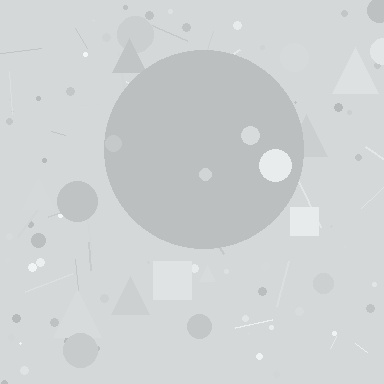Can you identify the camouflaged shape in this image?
The camouflaged shape is a circle.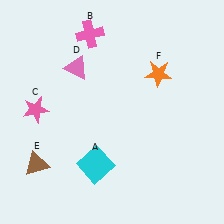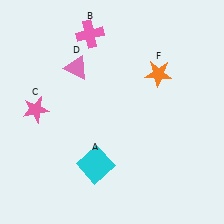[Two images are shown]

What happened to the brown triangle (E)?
The brown triangle (E) was removed in Image 2. It was in the bottom-left area of Image 1.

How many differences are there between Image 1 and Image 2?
There is 1 difference between the two images.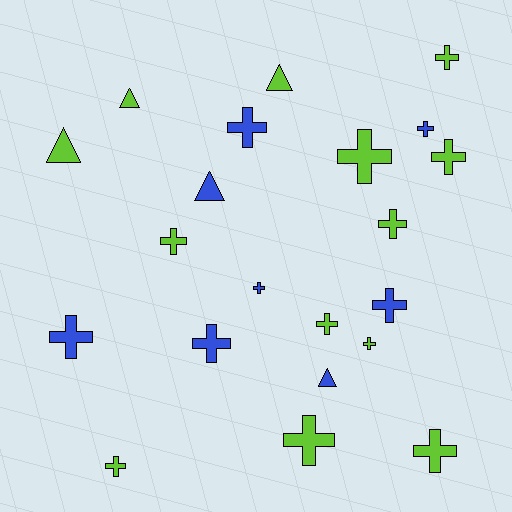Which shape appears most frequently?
Cross, with 16 objects.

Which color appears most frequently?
Lime, with 13 objects.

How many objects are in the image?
There are 21 objects.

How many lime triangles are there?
There are 3 lime triangles.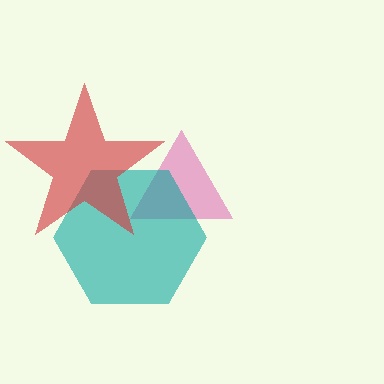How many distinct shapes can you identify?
There are 3 distinct shapes: a pink triangle, a teal hexagon, a red star.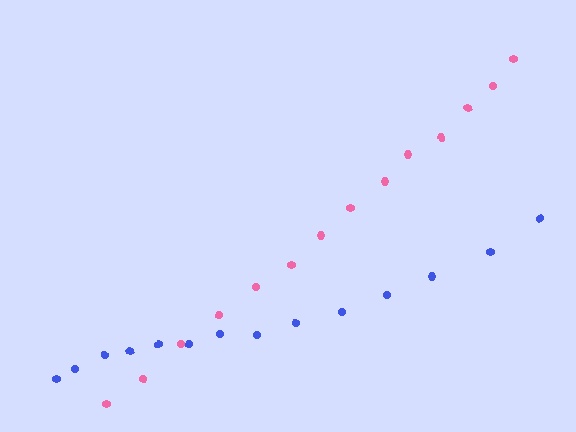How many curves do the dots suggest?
There are 2 distinct paths.